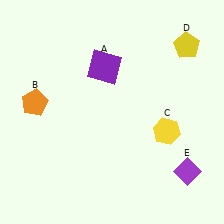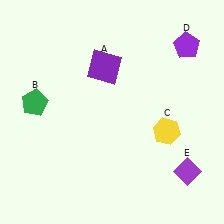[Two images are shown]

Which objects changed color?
B changed from orange to green. D changed from yellow to purple.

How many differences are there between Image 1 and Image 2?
There are 2 differences between the two images.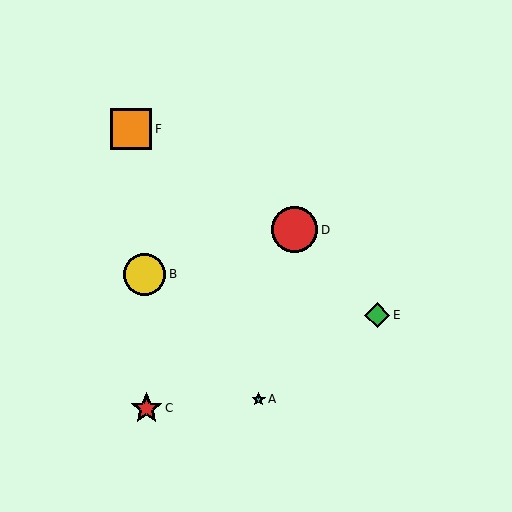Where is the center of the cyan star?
The center of the cyan star is at (259, 399).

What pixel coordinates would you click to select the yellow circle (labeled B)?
Click at (145, 274) to select the yellow circle B.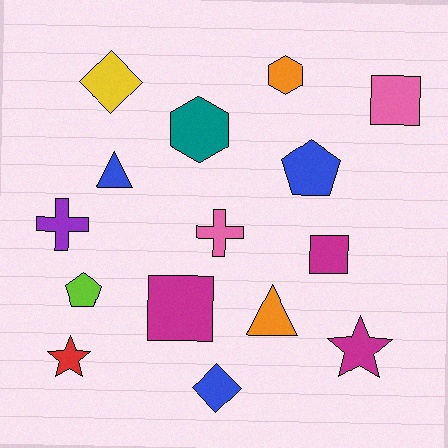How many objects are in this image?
There are 15 objects.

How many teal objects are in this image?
There is 1 teal object.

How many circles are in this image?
There are no circles.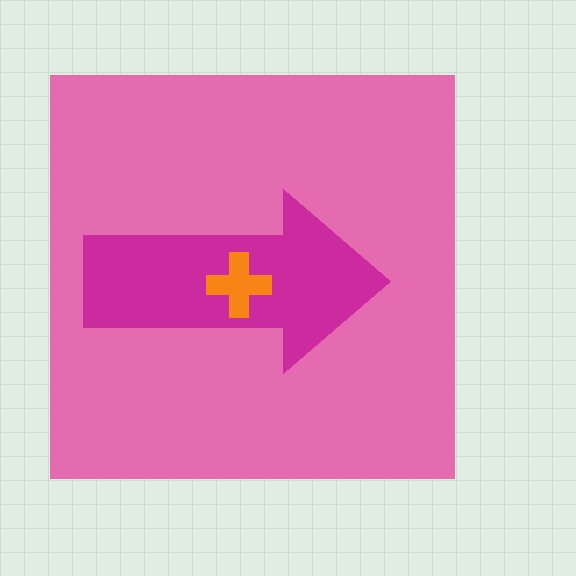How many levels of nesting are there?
3.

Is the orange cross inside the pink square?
Yes.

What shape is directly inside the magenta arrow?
The orange cross.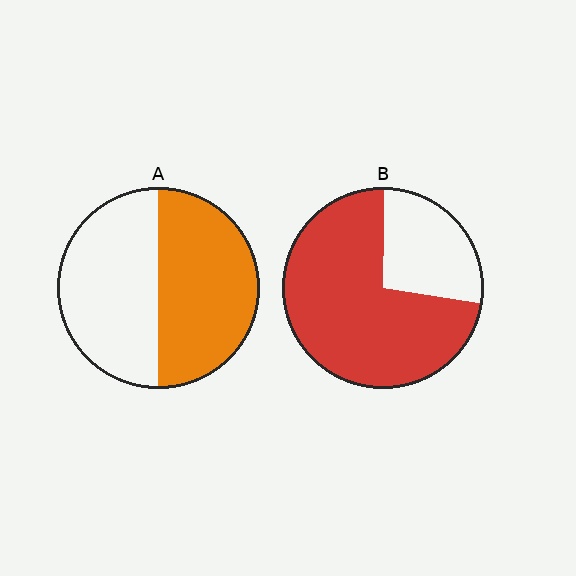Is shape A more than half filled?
Roughly half.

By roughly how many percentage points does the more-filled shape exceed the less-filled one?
By roughly 20 percentage points (B over A).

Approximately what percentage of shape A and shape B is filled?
A is approximately 50% and B is approximately 75%.